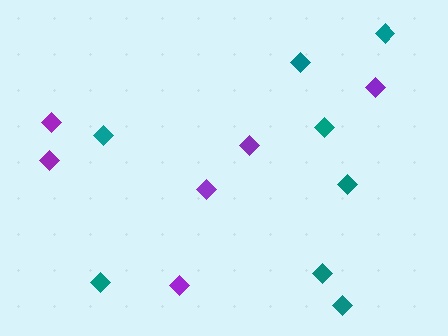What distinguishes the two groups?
There are 2 groups: one group of purple diamonds (6) and one group of teal diamonds (8).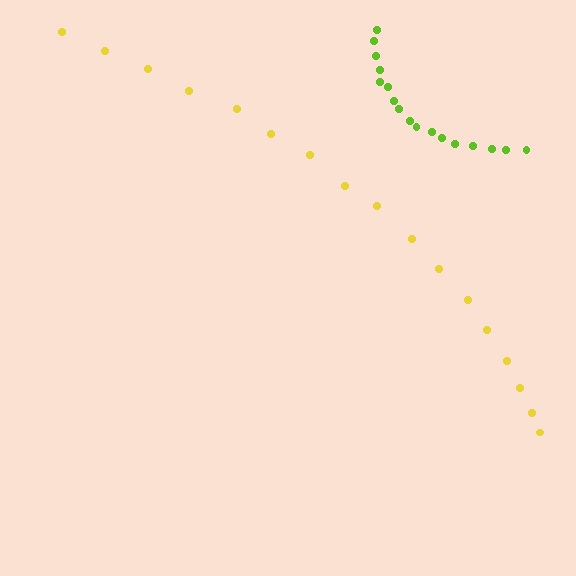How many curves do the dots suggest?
There are 2 distinct paths.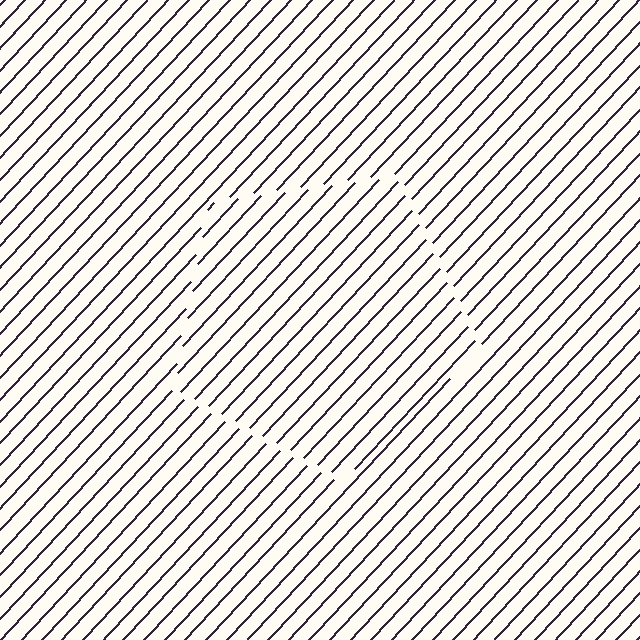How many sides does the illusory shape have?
5 sides — the line-ends trace a pentagon.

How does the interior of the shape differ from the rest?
The interior of the shape contains the same grating, shifted by half a period — the contour is defined by the phase discontinuity where line-ends from the inner and outer gratings abut.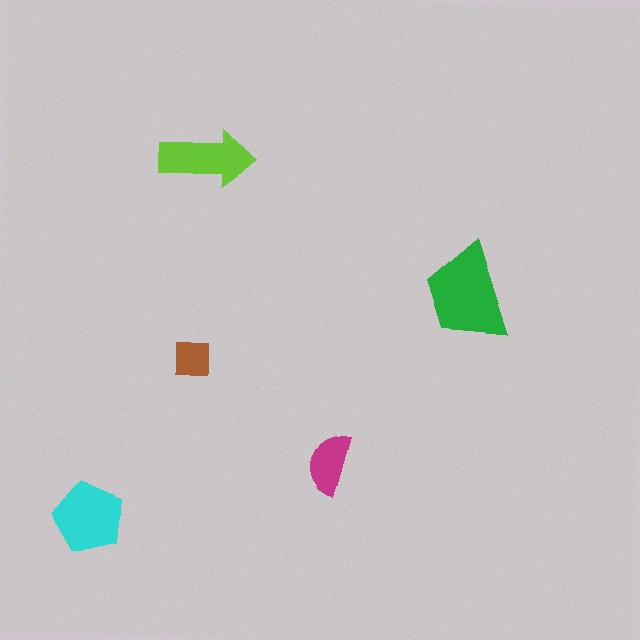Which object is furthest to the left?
The cyan pentagon is leftmost.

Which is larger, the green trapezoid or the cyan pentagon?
The green trapezoid.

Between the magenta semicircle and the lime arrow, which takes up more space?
The lime arrow.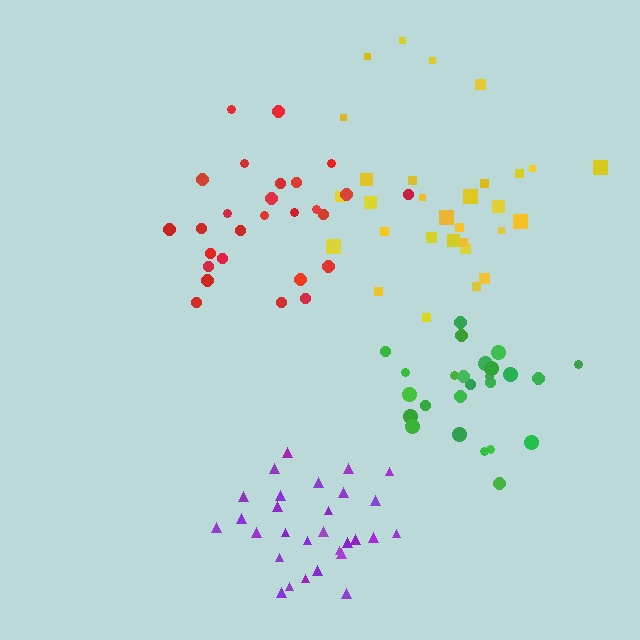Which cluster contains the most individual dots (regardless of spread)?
Yellow (30).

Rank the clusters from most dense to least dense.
purple, green, red, yellow.